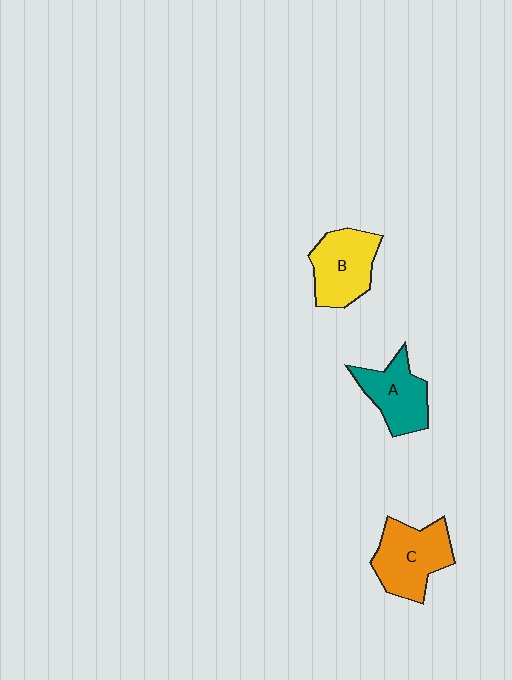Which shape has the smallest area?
Shape A (teal).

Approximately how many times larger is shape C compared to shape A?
Approximately 1.2 times.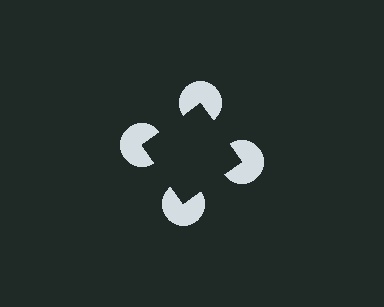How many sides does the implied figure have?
4 sides.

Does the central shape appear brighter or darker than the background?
It typically appears slightly darker than the background, even though no actual brightness change is drawn.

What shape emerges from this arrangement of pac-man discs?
An illusory square — its edges are inferred from the aligned wedge cuts in the pac-man discs, not physically drawn.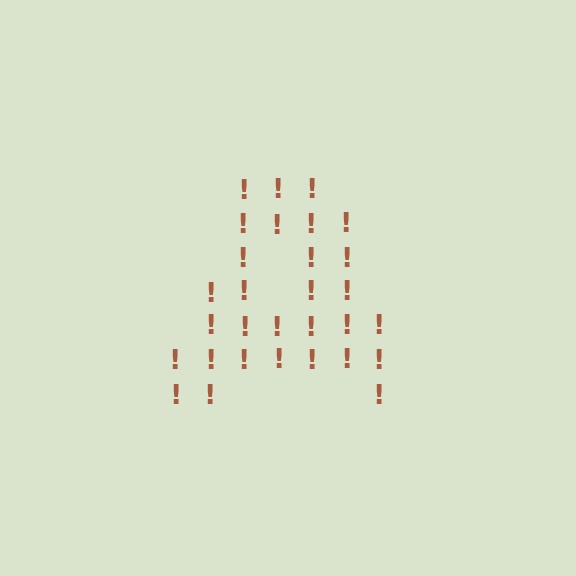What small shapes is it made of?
It is made of small exclamation marks.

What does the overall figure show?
The overall figure shows the letter A.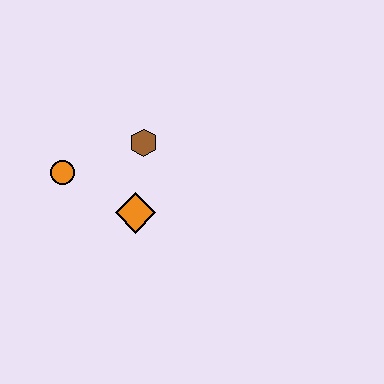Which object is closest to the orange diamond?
The brown hexagon is closest to the orange diamond.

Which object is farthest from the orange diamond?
The orange circle is farthest from the orange diamond.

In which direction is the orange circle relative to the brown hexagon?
The orange circle is to the left of the brown hexagon.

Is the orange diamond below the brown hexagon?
Yes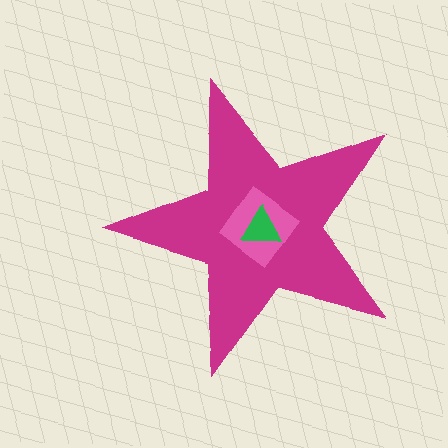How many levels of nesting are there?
3.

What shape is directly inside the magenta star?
The pink diamond.